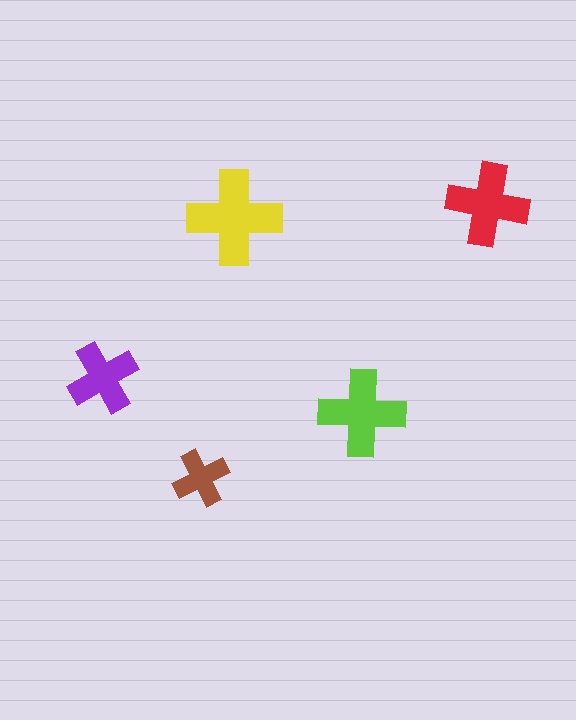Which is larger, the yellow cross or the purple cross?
The yellow one.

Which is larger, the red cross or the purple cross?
The red one.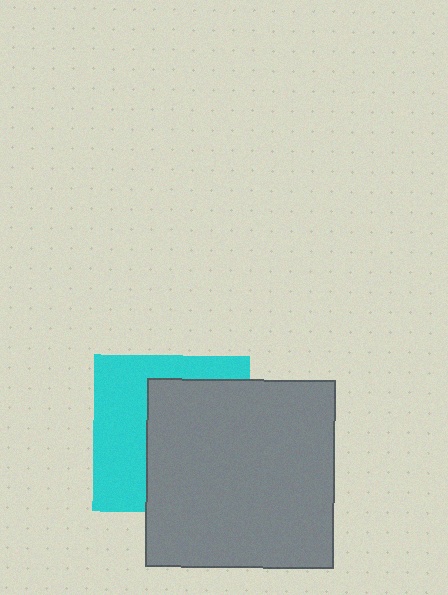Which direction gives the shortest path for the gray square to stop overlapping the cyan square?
Moving right gives the shortest separation.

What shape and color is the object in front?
The object in front is a gray square.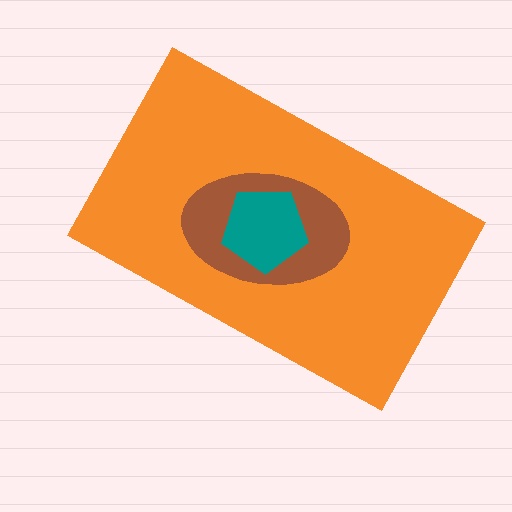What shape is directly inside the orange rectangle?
The brown ellipse.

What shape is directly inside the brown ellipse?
The teal pentagon.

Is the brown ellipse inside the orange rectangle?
Yes.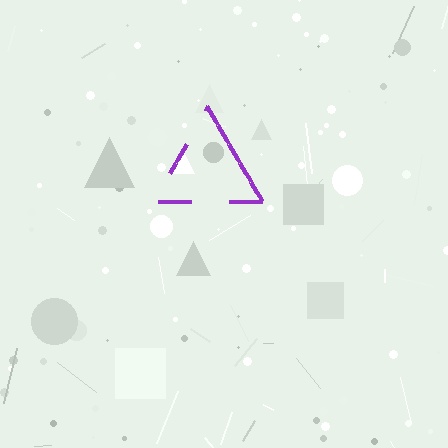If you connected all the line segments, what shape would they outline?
They would outline a triangle.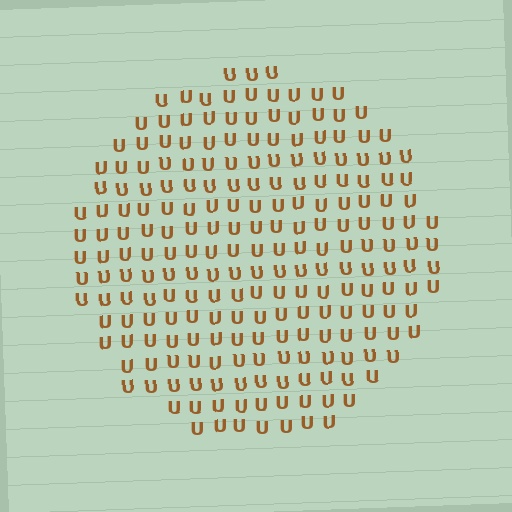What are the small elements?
The small elements are letter U's.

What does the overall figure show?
The overall figure shows a circle.